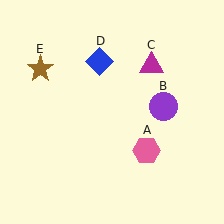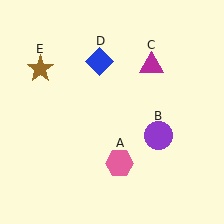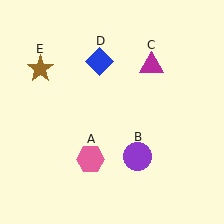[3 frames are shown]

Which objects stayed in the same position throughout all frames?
Magenta triangle (object C) and blue diamond (object D) and brown star (object E) remained stationary.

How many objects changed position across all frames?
2 objects changed position: pink hexagon (object A), purple circle (object B).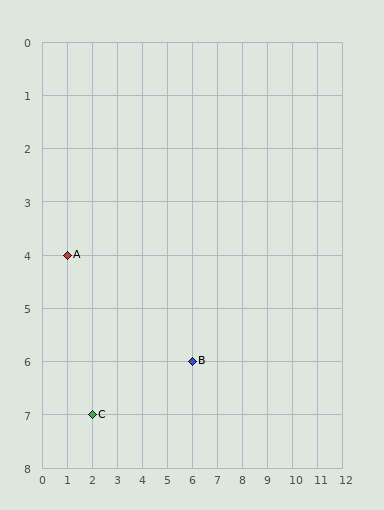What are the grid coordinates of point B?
Point B is at grid coordinates (6, 6).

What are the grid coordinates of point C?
Point C is at grid coordinates (2, 7).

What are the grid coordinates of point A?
Point A is at grid coordinates (1, 4).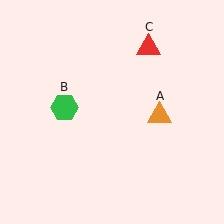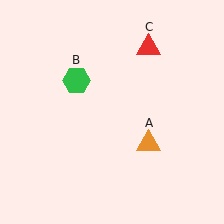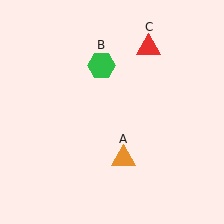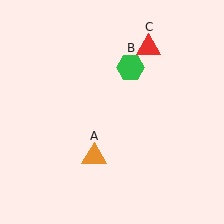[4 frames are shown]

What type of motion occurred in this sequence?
The orange triangle (object A), green hexagon (object B) rotated clockwise around the center of the scene.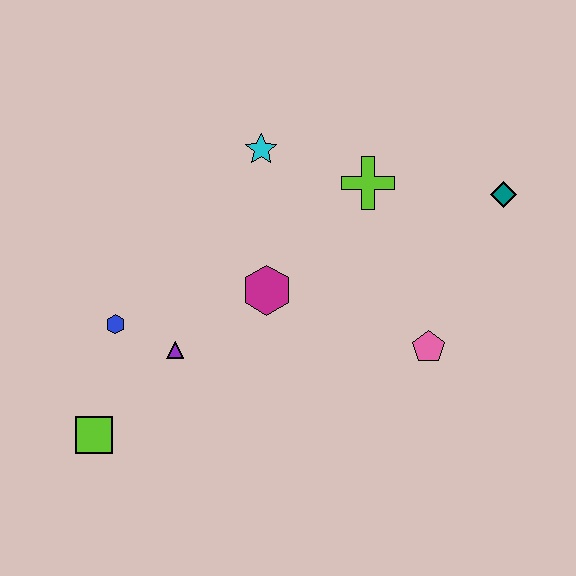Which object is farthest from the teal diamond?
The lime square is farthest from the teal diamond.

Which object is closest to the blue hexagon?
The purple triangle is closest to the blue hexagon.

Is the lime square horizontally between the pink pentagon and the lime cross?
No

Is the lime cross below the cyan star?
Yes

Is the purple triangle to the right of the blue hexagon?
Yes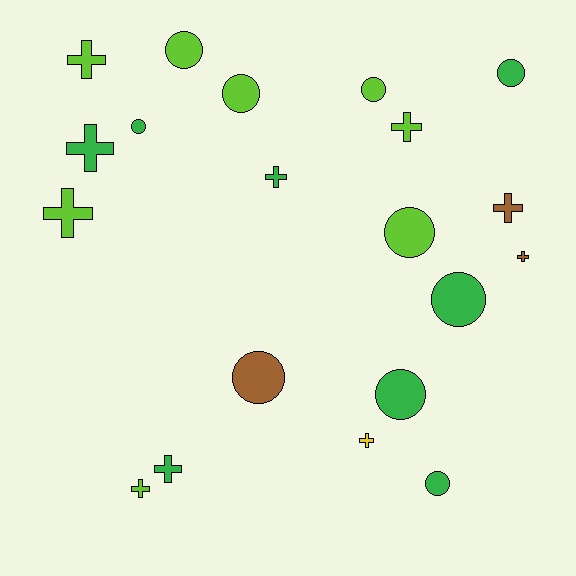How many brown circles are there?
There is 1 brown circle.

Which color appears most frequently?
Lime, with 8 objects.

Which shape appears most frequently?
Circle, with 10 objects.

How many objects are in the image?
There are 20 objects.